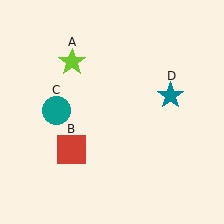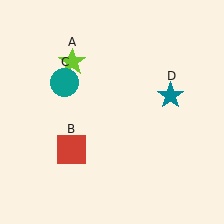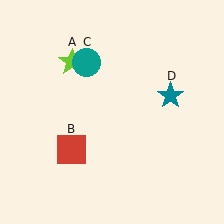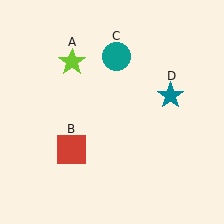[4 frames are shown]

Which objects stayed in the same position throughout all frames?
Lime star (object A) and red square (object B) and teal star (object D) remained stationary.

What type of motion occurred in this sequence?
The teal circle (object C) rotated clockwise around the center of the scene.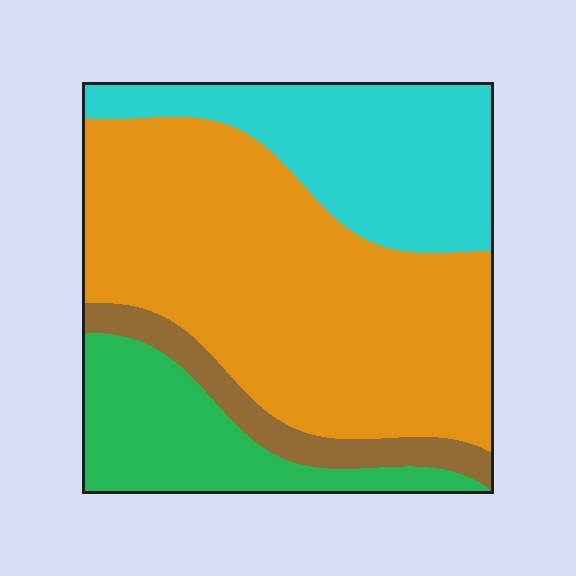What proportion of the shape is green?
Green covers 16% of the shape.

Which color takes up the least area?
Brown, at roughly 10%.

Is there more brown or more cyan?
Cyan.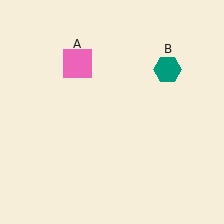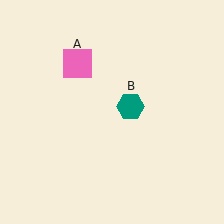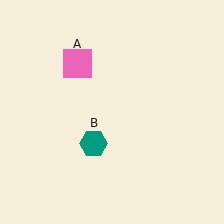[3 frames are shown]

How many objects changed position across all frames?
1 object changed position: teal hexagon (object B).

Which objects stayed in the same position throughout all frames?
Pink square (object A) remained stationary.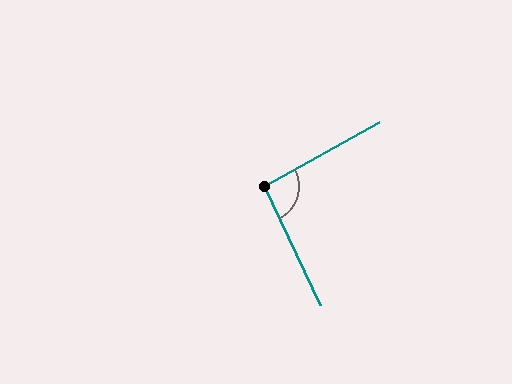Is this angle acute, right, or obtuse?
It is approximately a right angle.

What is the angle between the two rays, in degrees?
Approximately 94 degrees.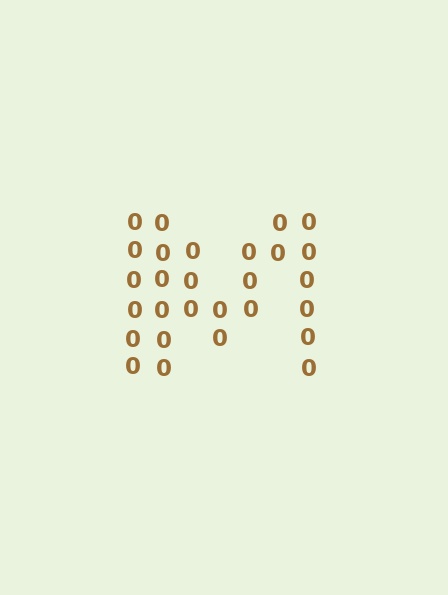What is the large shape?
The large shape is the letter M.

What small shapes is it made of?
It is made of small digit 0's.